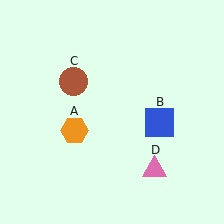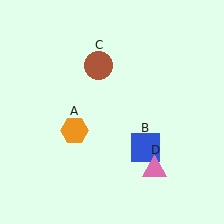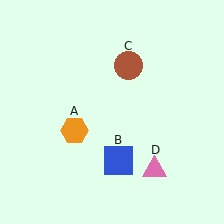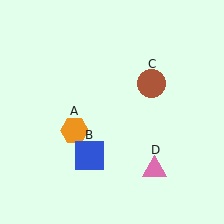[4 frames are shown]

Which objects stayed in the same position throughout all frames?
Orange hexagon (object A) and pink triangle (object D) remained stationary.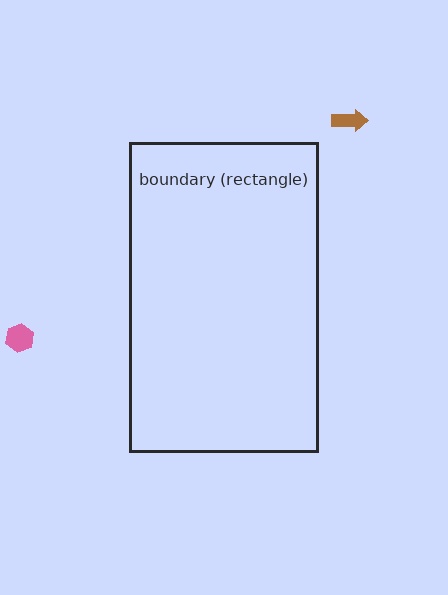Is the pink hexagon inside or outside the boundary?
Outside.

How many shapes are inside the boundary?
0 inside, 2 outside.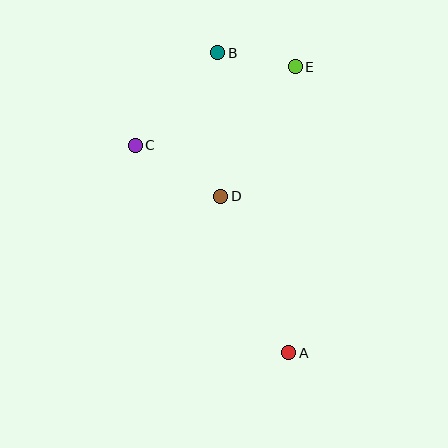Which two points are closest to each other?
Points B and E are closest to each other.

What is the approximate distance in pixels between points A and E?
The distance between A and E is approximately 286 pixels.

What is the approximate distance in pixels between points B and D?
The distance between B and D is approximately 143 pixels.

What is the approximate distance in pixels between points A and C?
The distance between A and C is approximately 258 pixels.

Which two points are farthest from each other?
Points A and B are farthest from each other.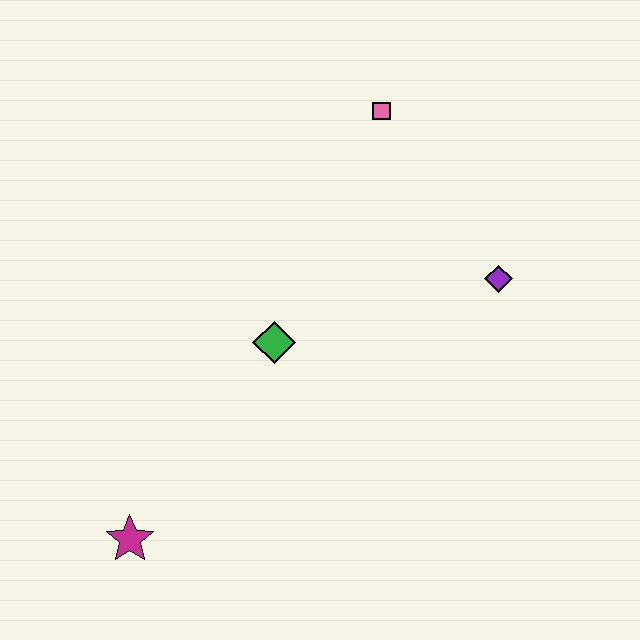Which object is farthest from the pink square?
The magenta star is farthest from the pink square.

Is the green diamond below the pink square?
Yes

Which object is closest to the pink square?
The purple diamond is closest to the pink square.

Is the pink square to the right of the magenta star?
Yes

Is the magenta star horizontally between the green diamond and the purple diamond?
No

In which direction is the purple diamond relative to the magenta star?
The purple diamond is to the right of the magenta star.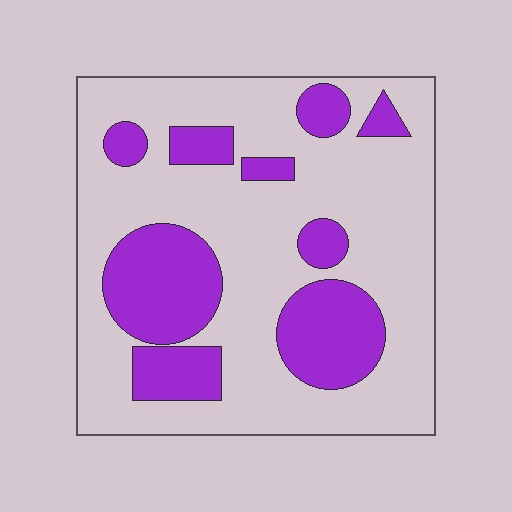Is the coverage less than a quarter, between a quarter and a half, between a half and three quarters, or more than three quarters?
Between a quarter and a half.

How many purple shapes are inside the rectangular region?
9.